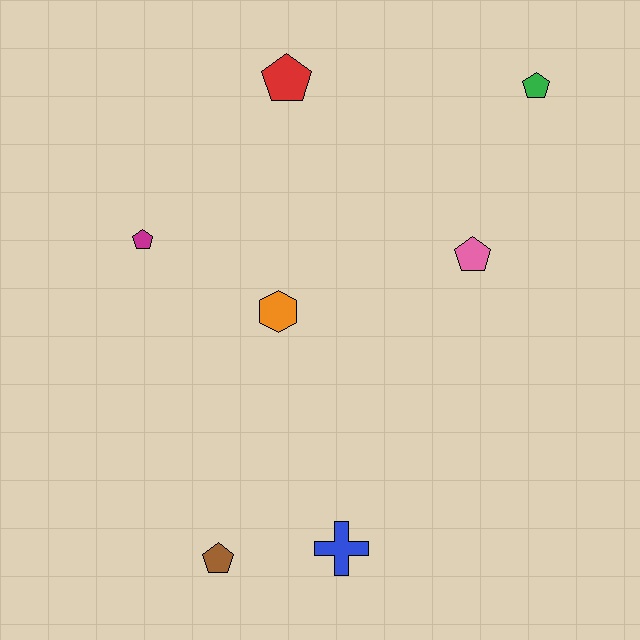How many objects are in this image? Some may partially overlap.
There are 7 objects.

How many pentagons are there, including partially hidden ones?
There are 5 pentagons.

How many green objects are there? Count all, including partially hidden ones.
There is 1 green object.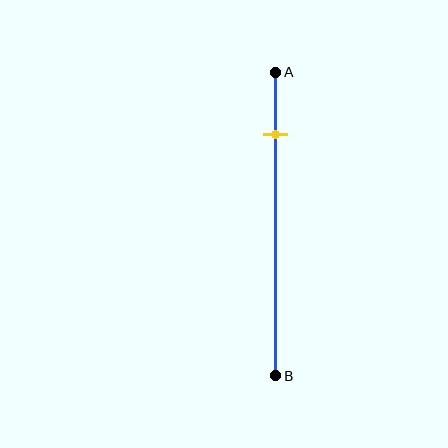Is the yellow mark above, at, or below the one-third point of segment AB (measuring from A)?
The yellow mark is above the one-third point of segment AB.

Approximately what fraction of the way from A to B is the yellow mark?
The yellow mark is approximately 20% of the way from A to B.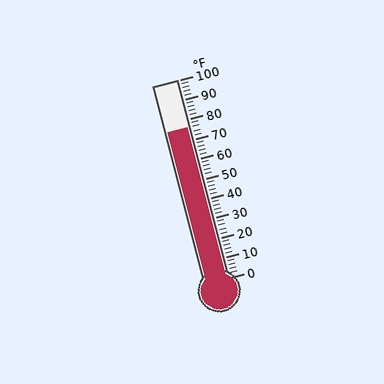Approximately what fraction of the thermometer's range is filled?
The thermometer is filled to approximately 75% of its range.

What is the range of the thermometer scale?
The thermometer scale ranges from 0°F to 100°F.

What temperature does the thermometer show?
The thermometer shows approximately 76°F.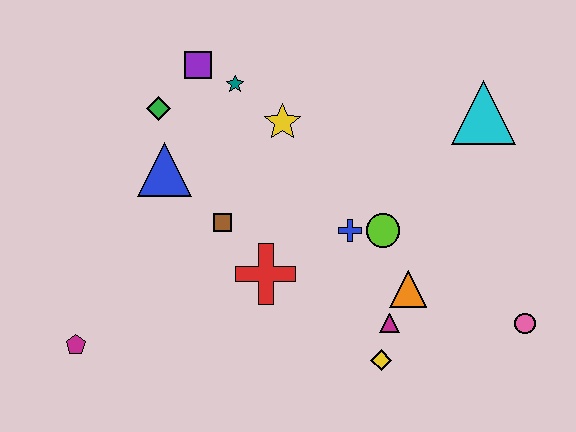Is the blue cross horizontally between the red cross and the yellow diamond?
Yes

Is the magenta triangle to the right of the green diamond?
Yes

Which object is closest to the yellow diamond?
The magenta triangle is closest to the yellow diamond.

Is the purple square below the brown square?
No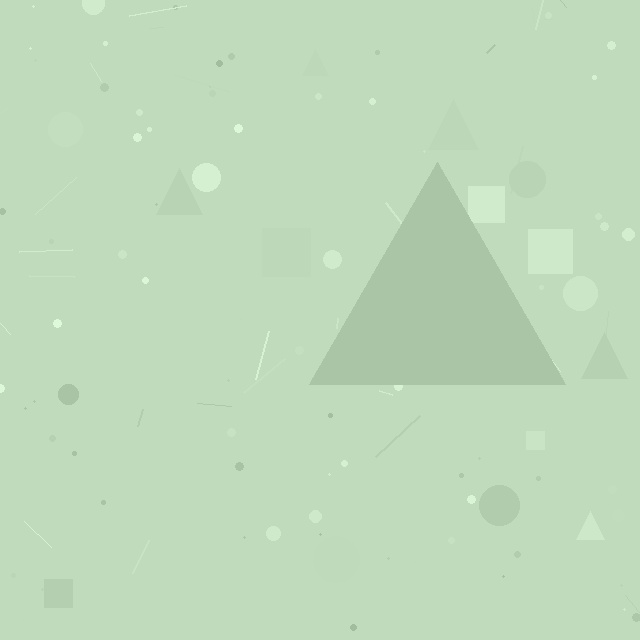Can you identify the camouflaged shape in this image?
The camouflaged shape is a triangle.